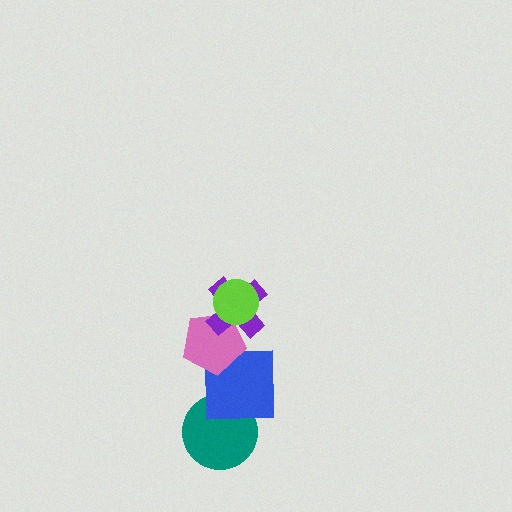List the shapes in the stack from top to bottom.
From top to bottom: the lime circle, the purple cross, the pink pentagon, the blue square, the teal circle.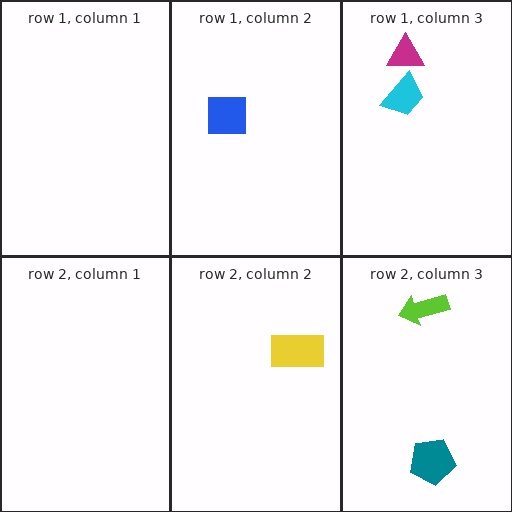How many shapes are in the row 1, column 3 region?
2.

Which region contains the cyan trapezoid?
The row 1, column 3 region.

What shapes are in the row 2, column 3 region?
The teal pentagon, the lime arrow.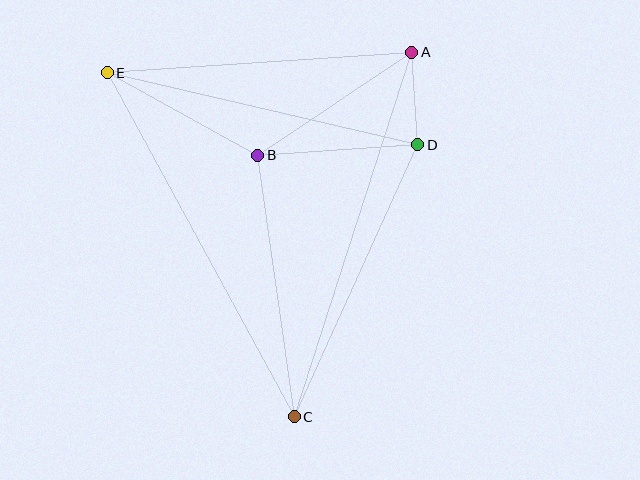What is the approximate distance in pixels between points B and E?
The distance between B and E is approximately 172 pixels.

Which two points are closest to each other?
Points A and D are closest to each other.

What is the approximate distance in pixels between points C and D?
The distance between C and D is approximately 299 pixels.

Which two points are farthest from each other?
Points C and E are farthest from each other.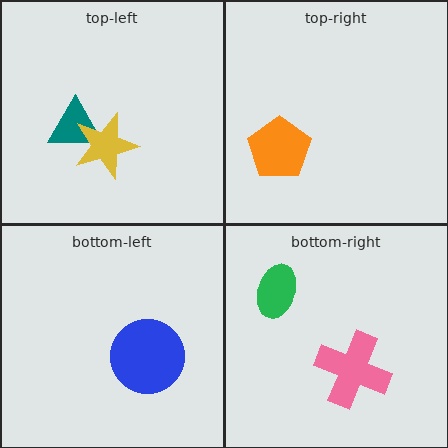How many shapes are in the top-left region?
2.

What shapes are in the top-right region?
The orange pentagon.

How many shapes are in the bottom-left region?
1.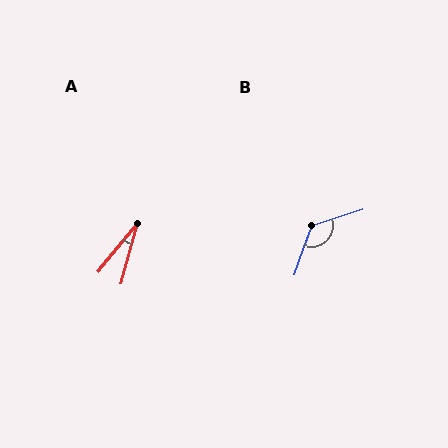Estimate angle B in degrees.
Approximately 127 degrees.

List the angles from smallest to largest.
A (24°), B (127°).